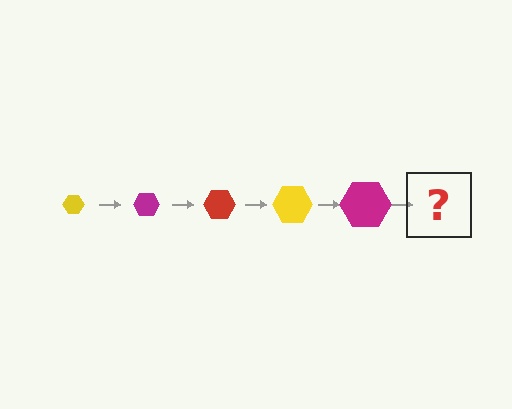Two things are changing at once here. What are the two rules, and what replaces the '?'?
The two rules are that the hexagon grows larger each step and the color cycles through yellow, magenta, and red. The '?' should be a red hexagon, larger than the previous one.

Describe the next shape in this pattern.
It should be a red hexagon, larger than the previous one.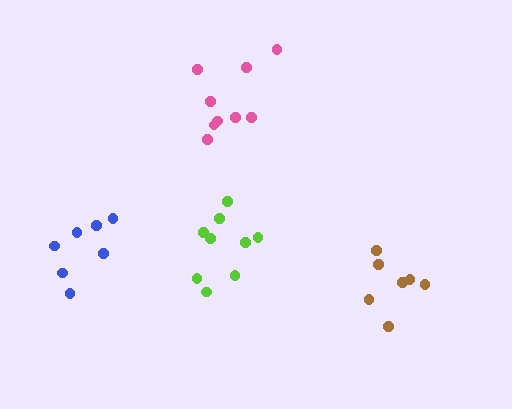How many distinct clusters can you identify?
There are 4 distinct clusters.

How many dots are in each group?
Group 1: 9 dots, Group 2: 9 dots, Group 3: 7 dots, Group 4: 7 dots (32 total).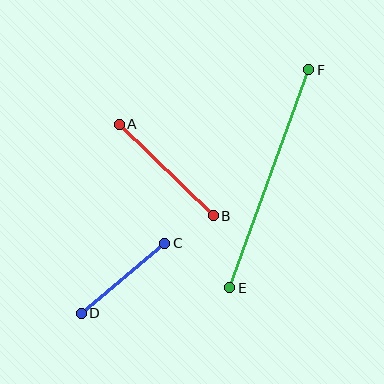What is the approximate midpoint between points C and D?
The midpoint is at approximately (123, 278) pixels.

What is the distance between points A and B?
The distance is approximately 131 pixels.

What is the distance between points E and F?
The distance is approximately 232 pixels.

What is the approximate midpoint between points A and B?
The midpoint is at approximately (166, 170) pixels.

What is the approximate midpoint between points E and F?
The midpoint is at approximately (269, 179) pixels.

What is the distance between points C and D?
The distance is approximately 109 pixels.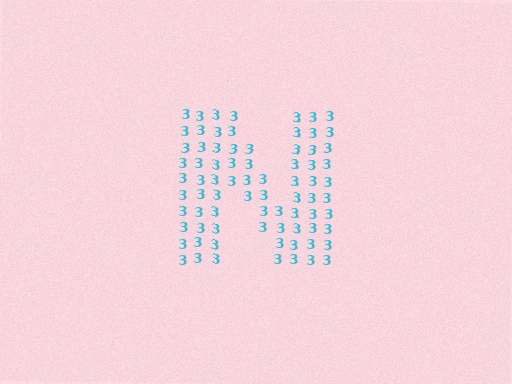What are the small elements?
The small elements are digit 3's.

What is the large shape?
The large shape is the letter N.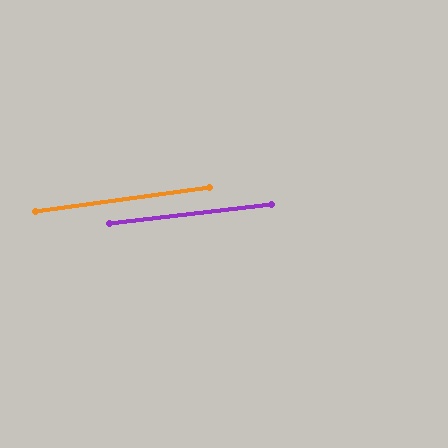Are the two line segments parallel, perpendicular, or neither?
Parallel — their directions differ by only 1.2°.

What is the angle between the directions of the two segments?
Approximately 1 degree.